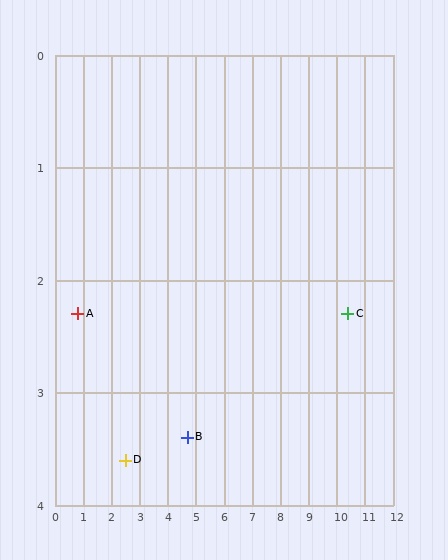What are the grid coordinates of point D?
Point D is at approximately (2.5, 3.6).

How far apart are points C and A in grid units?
Points C and A are about 9.6 grid units apart.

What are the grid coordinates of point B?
Point B is at approximately (4.7, 3.4).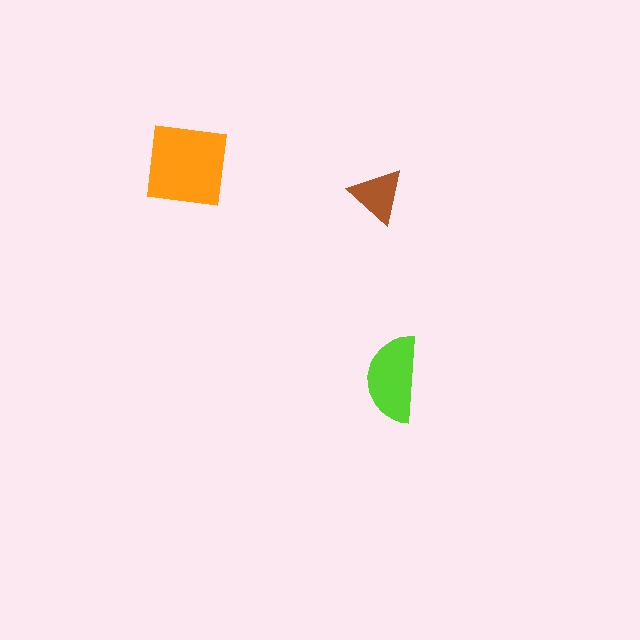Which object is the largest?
The orange square.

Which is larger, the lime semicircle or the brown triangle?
The lime semicircle.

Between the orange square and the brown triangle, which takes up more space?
The orange square.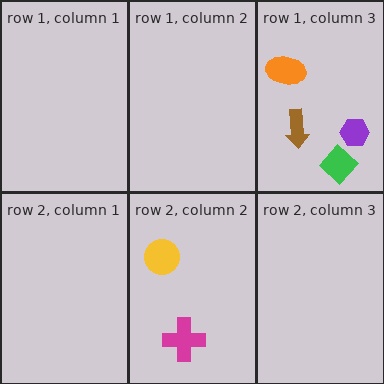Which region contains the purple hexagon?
The row 1, column 3 region.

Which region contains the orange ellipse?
The row 1, column 3 region.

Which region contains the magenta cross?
The row 2, column 2 region.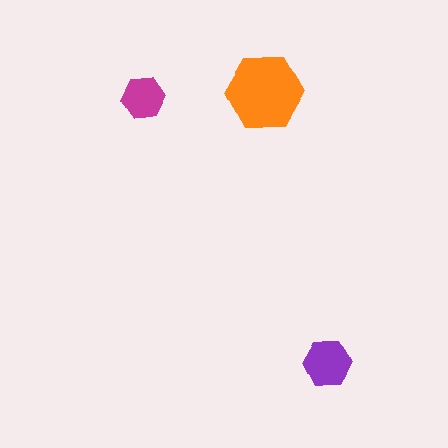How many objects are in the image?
There are 3 objects in the image.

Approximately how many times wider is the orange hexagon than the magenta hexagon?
About 2 times wider.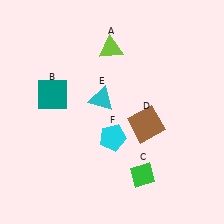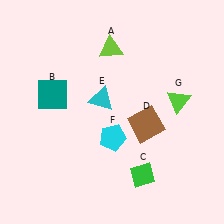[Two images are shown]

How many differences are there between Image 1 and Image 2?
There is 1 difference between the two images.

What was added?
A lime triangle (G) was added in Image 2.